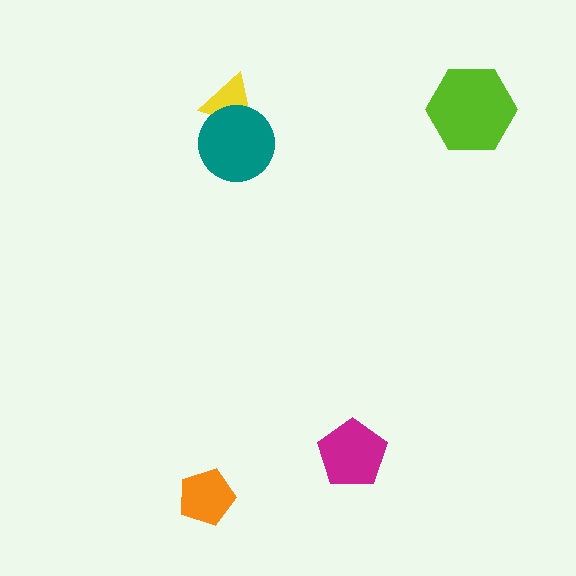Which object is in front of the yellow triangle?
The teal circle is in front of the yellow triangle.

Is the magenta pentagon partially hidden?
No, no other shape covers it.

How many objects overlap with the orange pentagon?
0 objects overlap with the orange pentagon.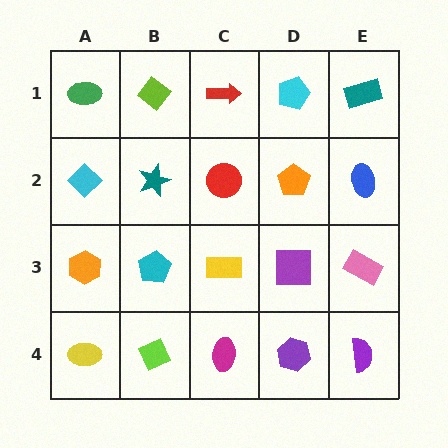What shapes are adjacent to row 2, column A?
A green ellipse (row 1, column A), an orange hexagon (row 3, column A), a teal star (row 2, column B).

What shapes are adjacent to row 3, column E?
A blue ellipse (row 2, column E), a purple semicircle (row 4, column E), a purple square (row 3, column D).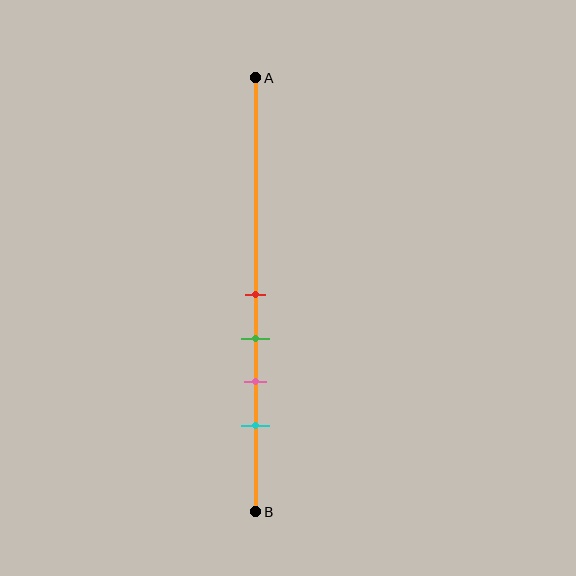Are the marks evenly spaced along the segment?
Yes, the marks are approximately evenly spaced.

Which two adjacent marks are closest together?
The red and green marks are the closest adjacent pair.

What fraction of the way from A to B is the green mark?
The green mark is approximately 60% (0.6) of the way from A to B.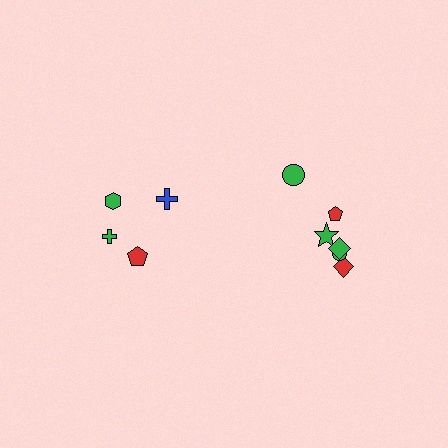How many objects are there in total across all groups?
There are 10 objects.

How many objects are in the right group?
There are 6 objects.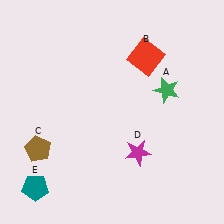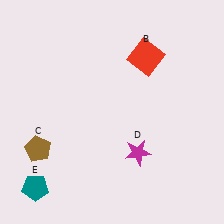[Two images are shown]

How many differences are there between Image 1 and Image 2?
There is 1 difference between the two images.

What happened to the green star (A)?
The green star (A) was removed in Image 2. It was in the top-right area of Image 1.